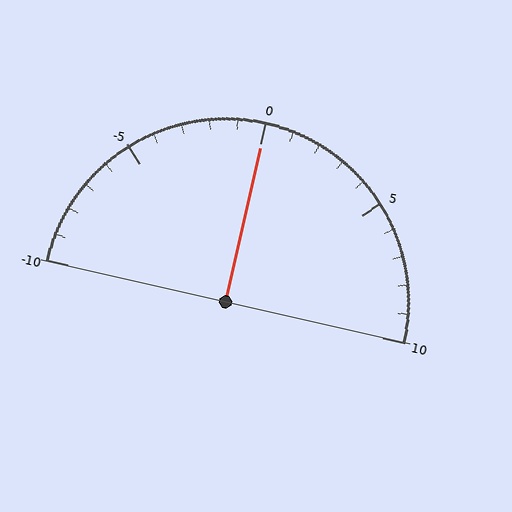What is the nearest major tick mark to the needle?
The nearest major tick mark is 0.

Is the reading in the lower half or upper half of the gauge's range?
The reading is in the upper half of the range (-10 to 10).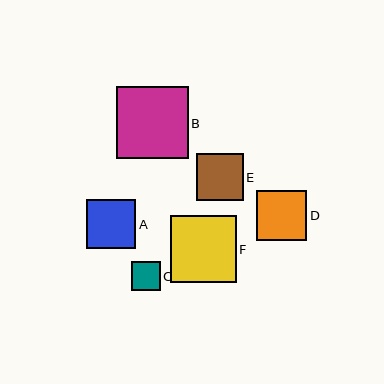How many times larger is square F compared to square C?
Square F is approximately 2.3 times the size of square C.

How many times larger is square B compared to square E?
Square B is approximately 1.5 times the size of square E.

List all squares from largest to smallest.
From largest to smallest: B, F, D, A, E, C.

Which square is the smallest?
Square C is the smallest with a size of approximately 29 pixels.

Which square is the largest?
Square B is the largest with a size of approximately 71 pixels.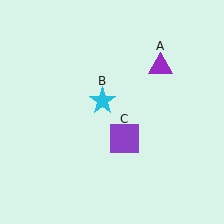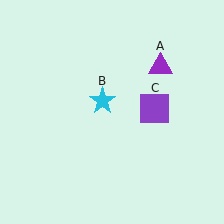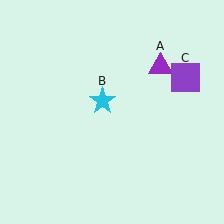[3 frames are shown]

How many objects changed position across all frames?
1 object changed position: purple square (object C).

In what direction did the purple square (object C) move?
The purple square (object C) moved up and to the right.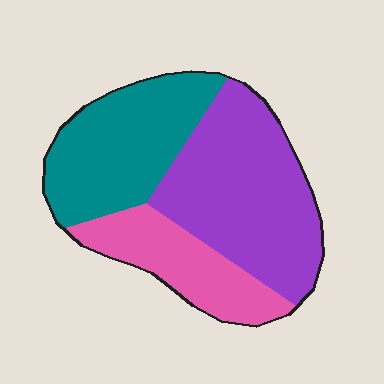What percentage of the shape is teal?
Teal covers 33% of the shape.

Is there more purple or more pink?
Purple.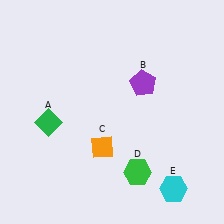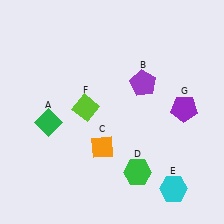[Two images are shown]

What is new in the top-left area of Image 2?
A lime diamond (F) was added in the top-left area of Image 2.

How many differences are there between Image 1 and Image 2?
There are 2 differences between the two images.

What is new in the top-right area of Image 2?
A purple pentagon (G) was added in the top-right area of Image 2.